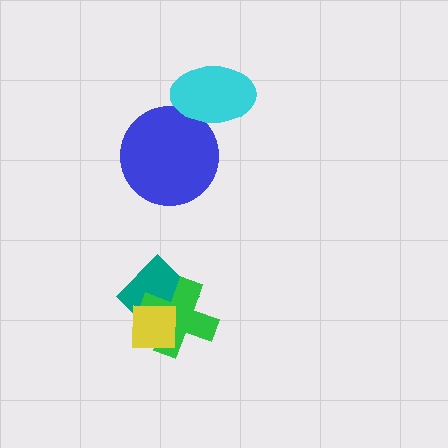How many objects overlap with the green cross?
2 objects overlap with the green cross.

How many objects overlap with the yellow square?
2 objects overlap with the yellow square.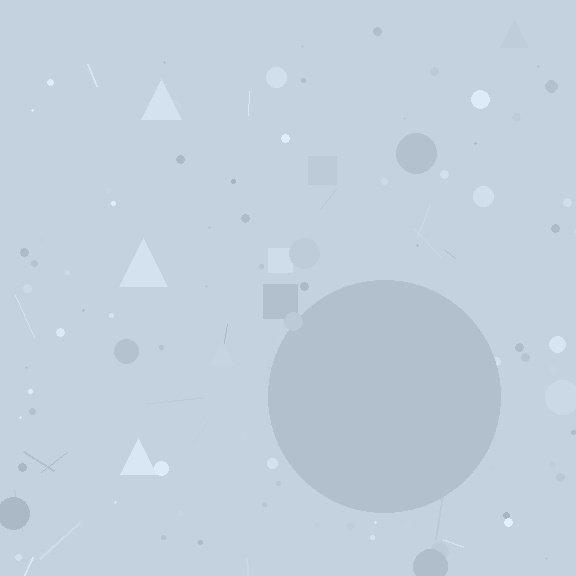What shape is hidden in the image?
A circle is hidden in the image.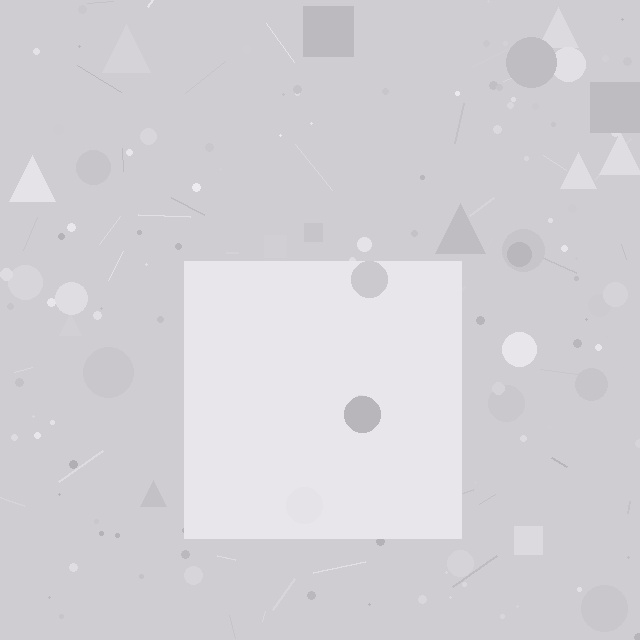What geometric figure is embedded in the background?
A square is embedded in the background.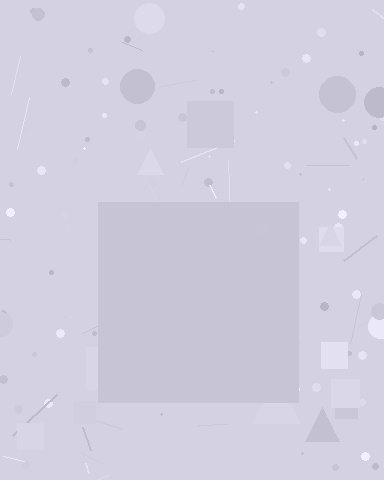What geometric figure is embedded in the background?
A square is embedded in the background.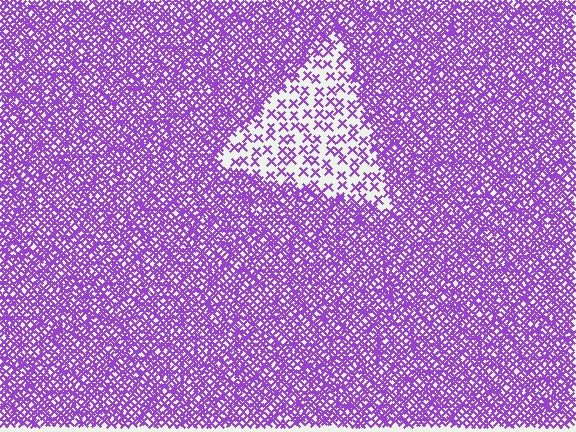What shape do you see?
I see a triangle.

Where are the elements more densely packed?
The elements are more densely packed outside the triangle boundary.